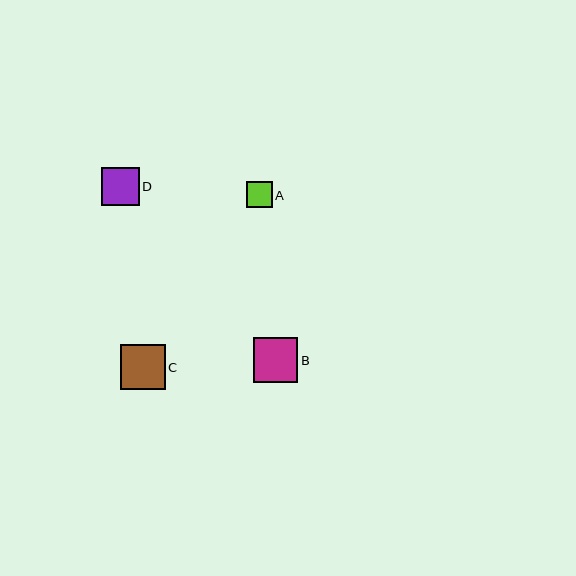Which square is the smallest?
Square A is the smallest with a size of approximately 26 pixels.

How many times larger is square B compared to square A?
Square B is approximately 1.7 times the size of square A.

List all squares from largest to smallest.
From largest to smallest: C, B, D, A.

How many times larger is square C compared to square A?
Square C is approximately 1.7 times the size of square A.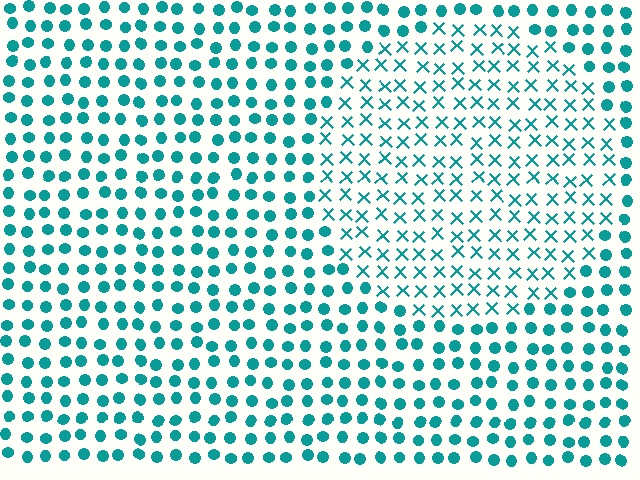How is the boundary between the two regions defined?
The boundary is defined by a change in element shape: X marks inside vs. circles outside. All elements share the same color and spacing.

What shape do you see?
I see a circle.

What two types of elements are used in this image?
The image uses X marks inside the circle region and circles outside it.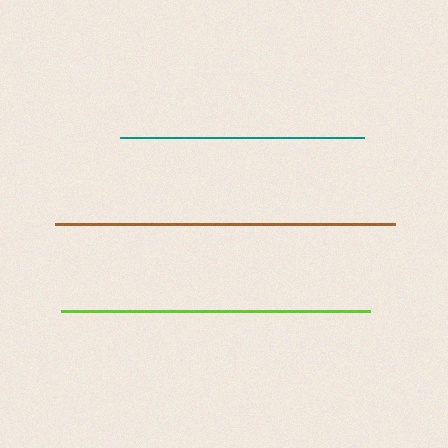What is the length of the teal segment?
The teal segment is approximately 244 pixels long.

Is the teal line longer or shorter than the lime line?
The lime line is longer than the teal line.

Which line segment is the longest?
The brown line is the longest at approximately 341 pixels.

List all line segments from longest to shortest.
From longest to shortest: brown, lime, teal.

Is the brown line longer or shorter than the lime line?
The brown line is longer than the lime line.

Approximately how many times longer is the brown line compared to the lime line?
The brown line is approximately 1.1 times the length of the lime line.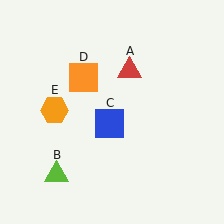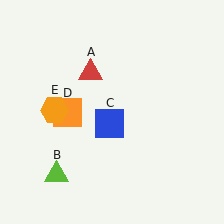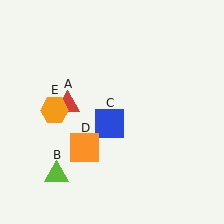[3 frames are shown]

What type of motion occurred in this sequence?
The red triangle (object A), orange square (object D) rotated counterclockwise around the center of the scene.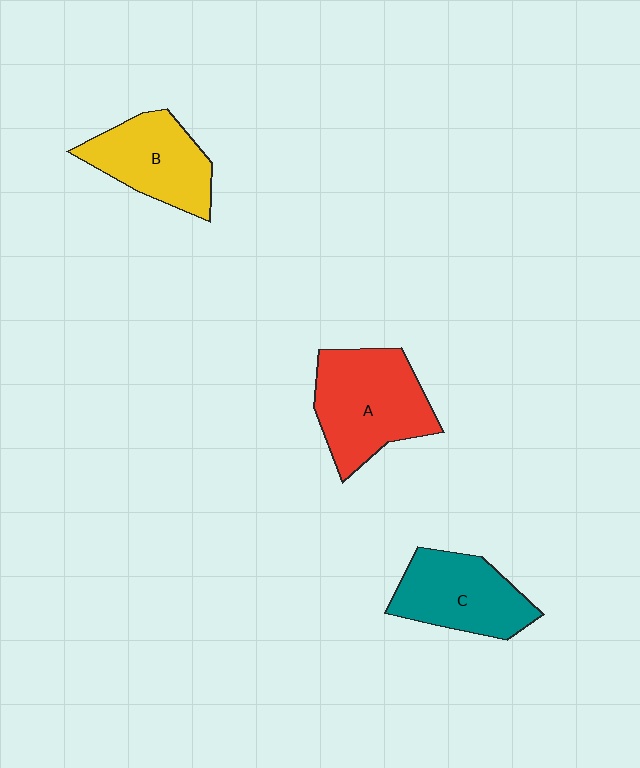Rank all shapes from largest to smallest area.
From largest to smallest: A (red), C (teal), B (yellow).